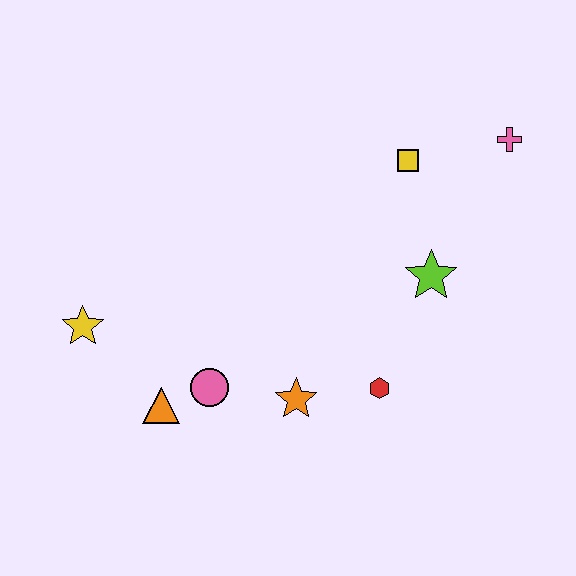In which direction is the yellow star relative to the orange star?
The yellow star is to the left of the orange star.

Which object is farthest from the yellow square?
The yellow star is farthest from the yellow square.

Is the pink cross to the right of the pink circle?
Yes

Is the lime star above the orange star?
Yes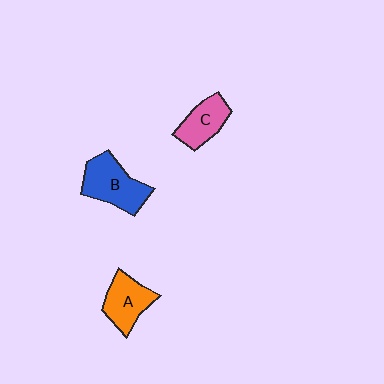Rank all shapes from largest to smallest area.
From largest to smallest: B (blue), A (orange), C (pink).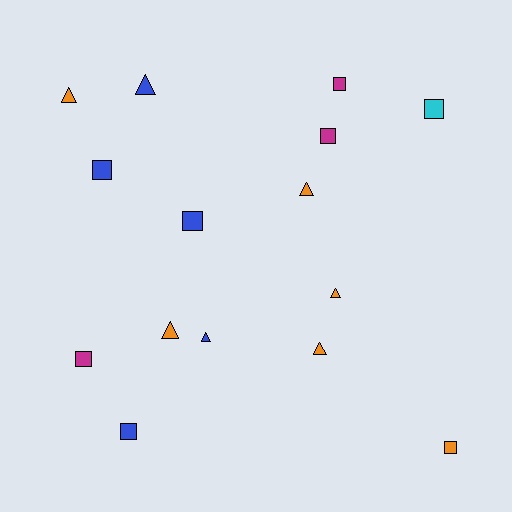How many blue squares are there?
There are 3 blue squares.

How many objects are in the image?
There are 15 objects.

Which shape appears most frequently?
Square, with 8 objects.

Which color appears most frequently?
Orange, with 6 objects.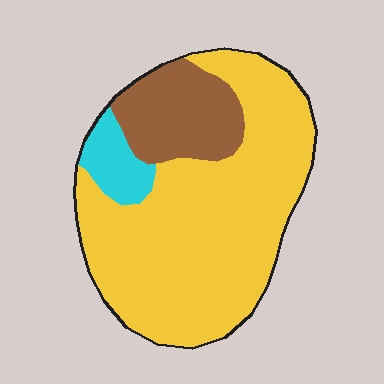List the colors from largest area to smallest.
From largest to smallest: yellow, brown, cyan.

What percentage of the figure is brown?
Brown covers about 20% of the figure.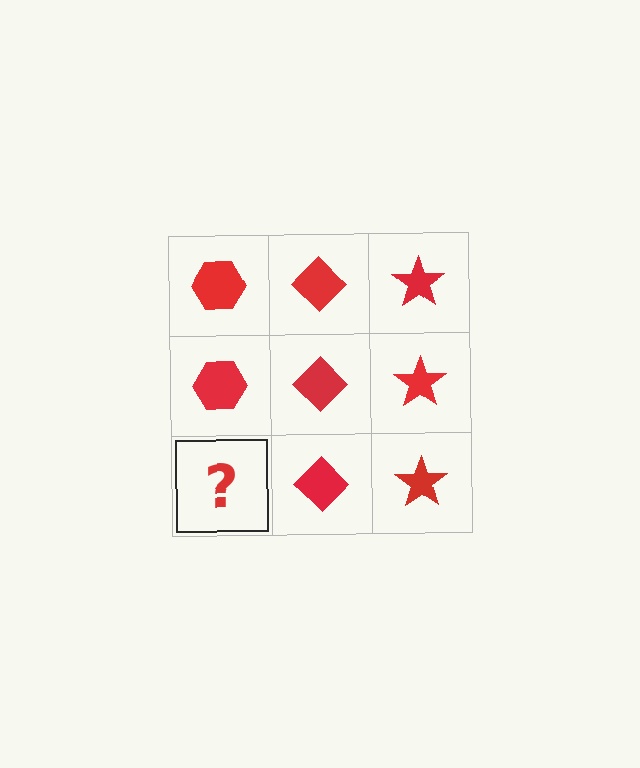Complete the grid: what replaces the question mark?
The question mark should be replaced with a red hexagon.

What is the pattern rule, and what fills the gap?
The rule is that each column has a consistent shape. The gap should be filled with a red hexagon.